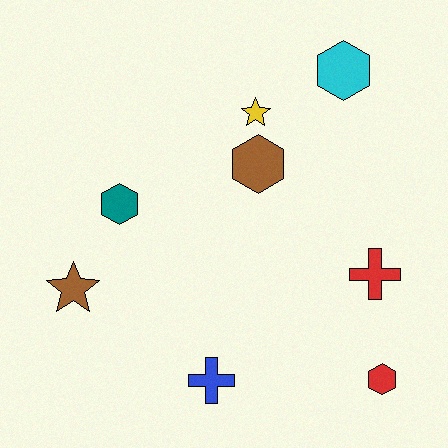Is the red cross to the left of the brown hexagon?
No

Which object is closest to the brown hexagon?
The yellow star is closest to the brown hexagon.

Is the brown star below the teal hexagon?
Yes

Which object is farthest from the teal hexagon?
The red hexagon is farthest from the teal hexagon.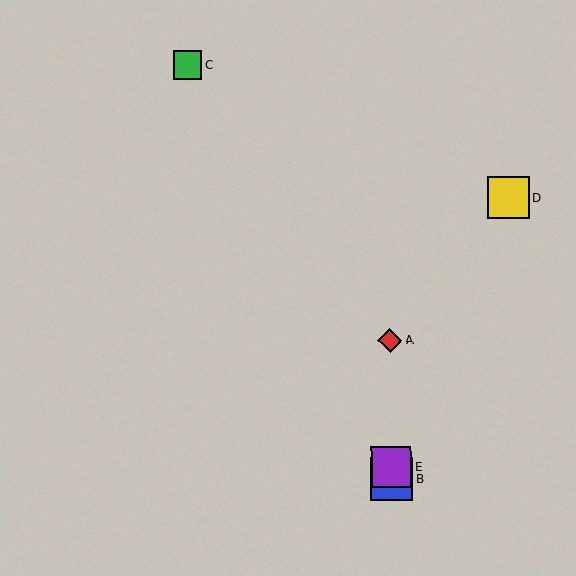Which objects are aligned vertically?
Objects A, B, E are aligned vertically.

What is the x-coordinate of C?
Object C is at x≈187.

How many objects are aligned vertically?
3 objects (A, B, E) are aligned vertically.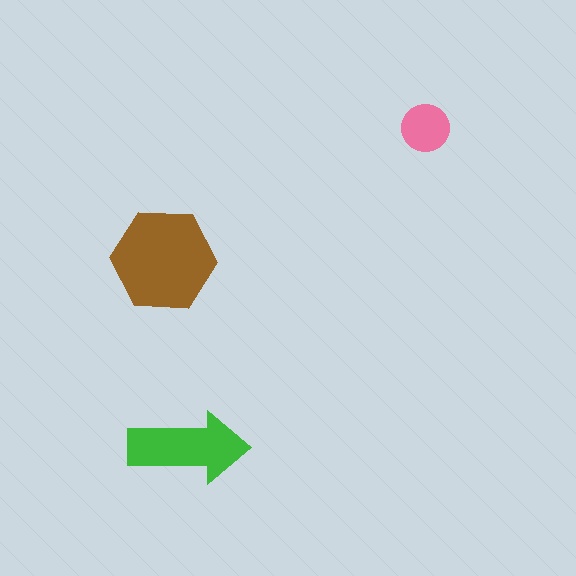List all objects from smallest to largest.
The pink circle, the green arrow, the brown hexagon.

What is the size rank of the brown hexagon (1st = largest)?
1st.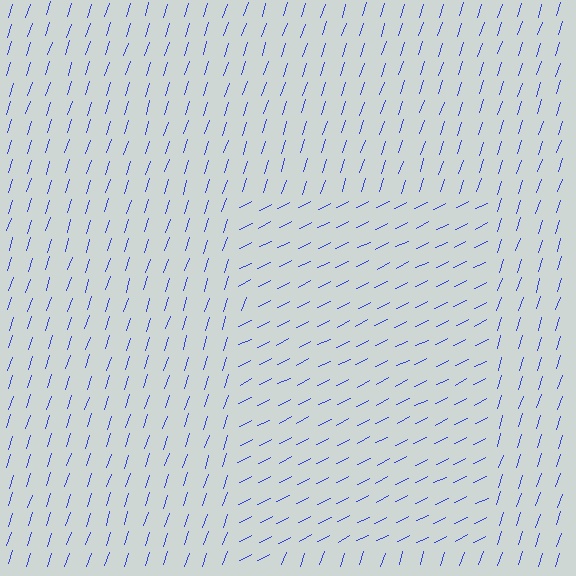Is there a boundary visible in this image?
Yes, there is a texture boundary formed by a change in line orientation.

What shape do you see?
I see a rectangle.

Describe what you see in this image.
The image is filled with small blue line segments. A rectangle region in the image has lines oriented differently from the surrounding lines, creating a visible texture boundary.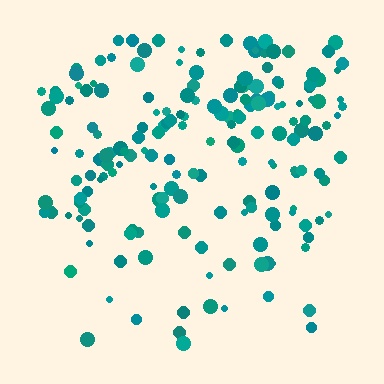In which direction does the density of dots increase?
From bottom to top, with the top side densest.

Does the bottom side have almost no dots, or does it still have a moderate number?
Still a moderate number, just noticeably fewer than the top.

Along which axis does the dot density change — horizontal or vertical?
Vertical.